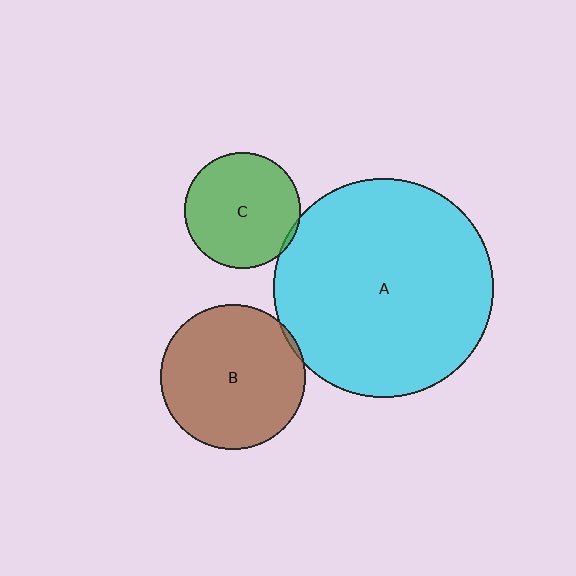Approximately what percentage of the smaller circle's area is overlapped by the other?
Approximately 5%.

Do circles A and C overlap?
Yes.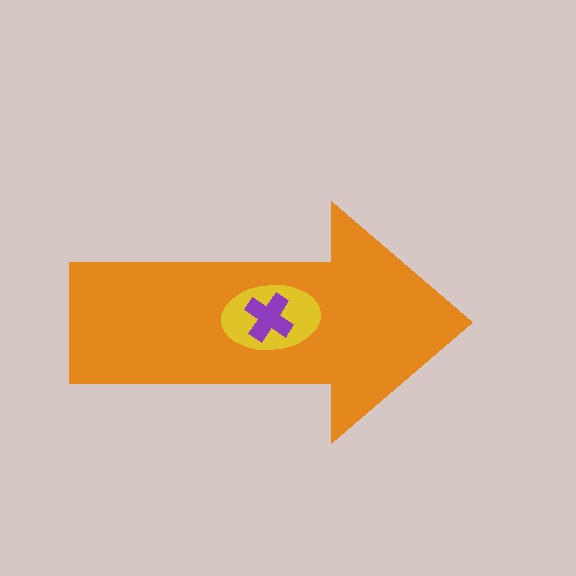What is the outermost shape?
The orange arrow.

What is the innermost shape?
The purple cross.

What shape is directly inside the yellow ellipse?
The purple cross.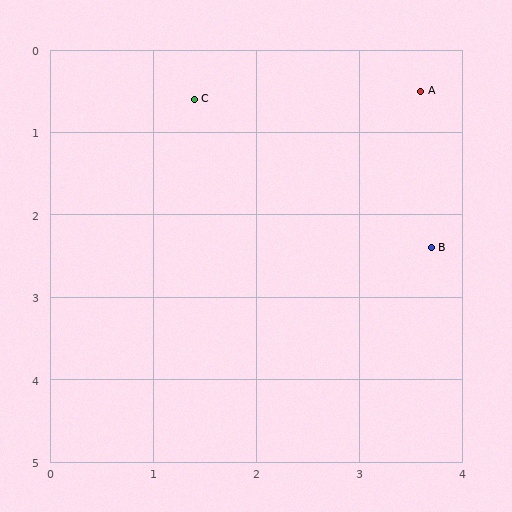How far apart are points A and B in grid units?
Points A and B are about 1.9 grid units apart.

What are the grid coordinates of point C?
Point C is at approximately (1.4, 0.6).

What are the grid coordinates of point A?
Point A is at approximately (3.6, 0.5).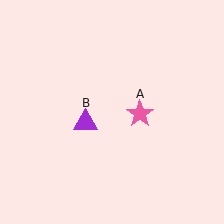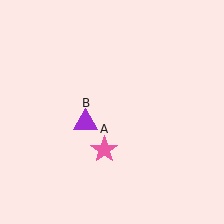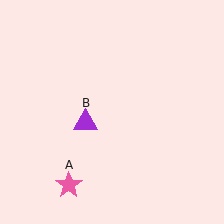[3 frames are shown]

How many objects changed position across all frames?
1 object changed position: pink star (object A).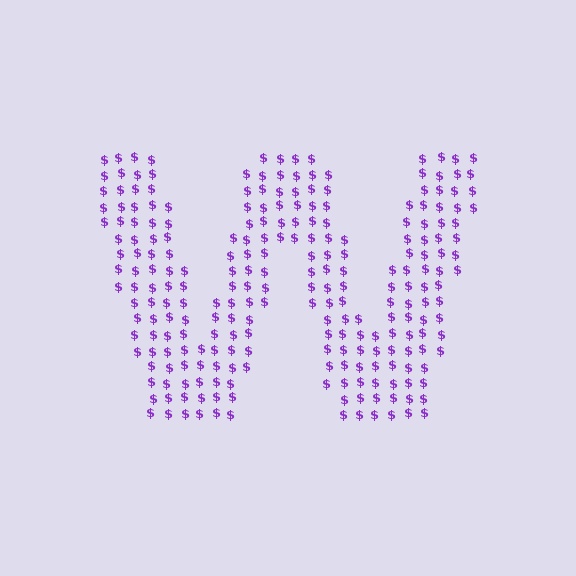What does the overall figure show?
The overall figure shows the letter W.